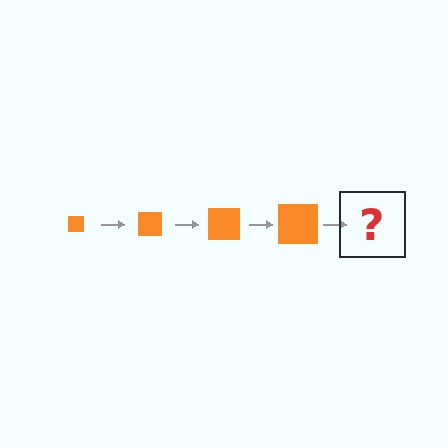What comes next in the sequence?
The next element should be an orange square, larger than the previous one.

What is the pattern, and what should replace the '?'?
The pattern is that the square gets progressively larger each step. The '?' should be an orange square, larger than the previous one.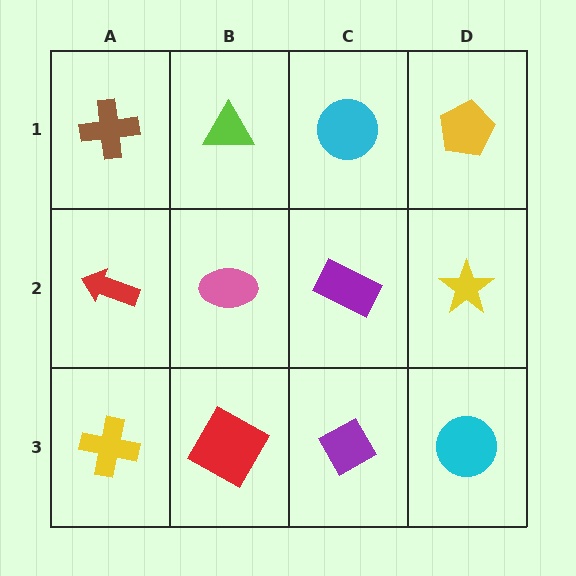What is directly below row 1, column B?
A pink ellipse.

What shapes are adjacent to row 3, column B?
A pink ellipse (row 2, column B), a yellow cross (row 3, column A), a purple diamond (row 3, column C).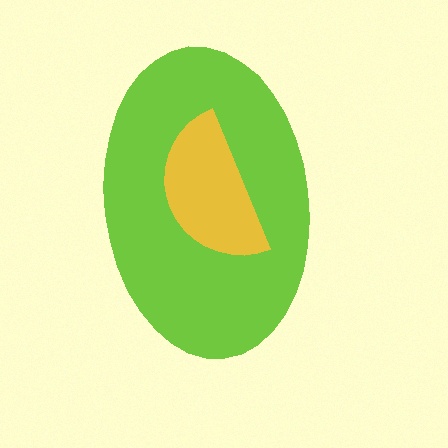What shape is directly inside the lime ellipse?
The yellow semicircle.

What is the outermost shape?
The lime ellipse.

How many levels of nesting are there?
2.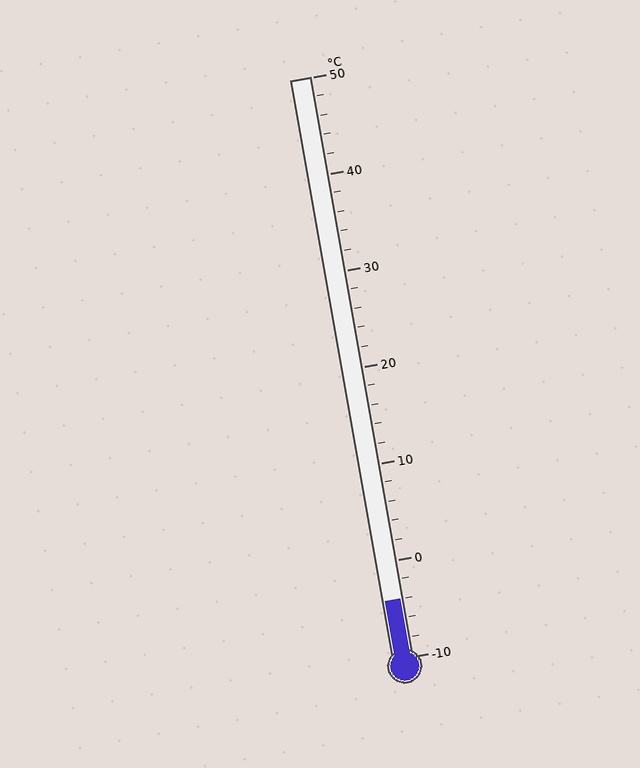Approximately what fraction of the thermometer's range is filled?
The thermometer is filled to approximately 10% of its range.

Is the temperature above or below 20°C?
The temperature is below 20°C.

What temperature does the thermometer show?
The thermometer shows approximately -4°C.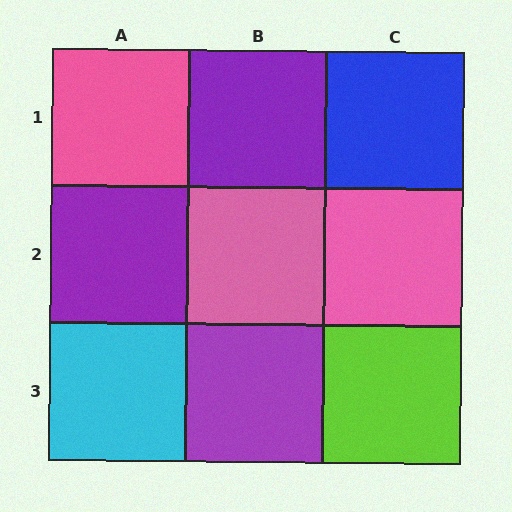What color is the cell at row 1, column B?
Purple.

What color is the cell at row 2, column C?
Pink.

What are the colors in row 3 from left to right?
Cyan, purple, lime.